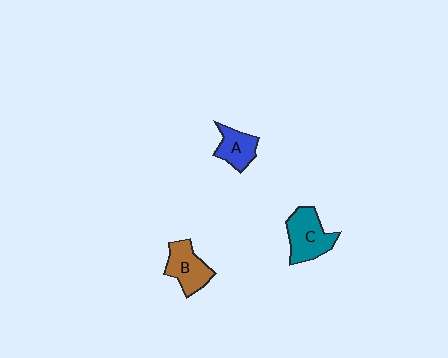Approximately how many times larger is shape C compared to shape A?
Approximately 1.4 times.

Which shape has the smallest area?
Shape A (blue).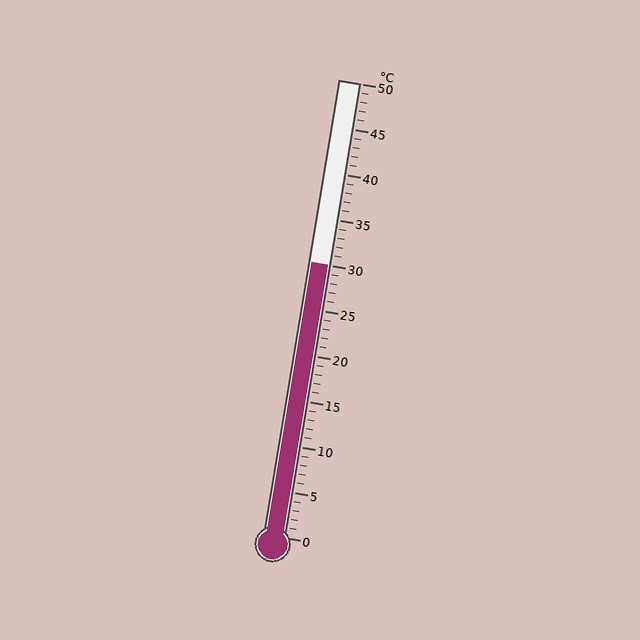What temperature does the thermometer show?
The thermometer shows approximately 30°C.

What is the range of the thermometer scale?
The thermometer scale ranges from 0°C to 50°C.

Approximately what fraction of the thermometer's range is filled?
The thermometer is filled to approximately 60% of its range.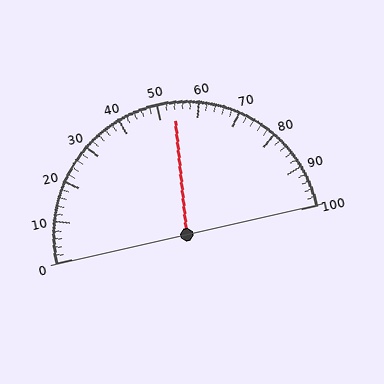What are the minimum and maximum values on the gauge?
The gauge ranges from 0 to 100.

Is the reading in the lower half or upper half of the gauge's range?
The reading is in the upper half of the range (0 to 100).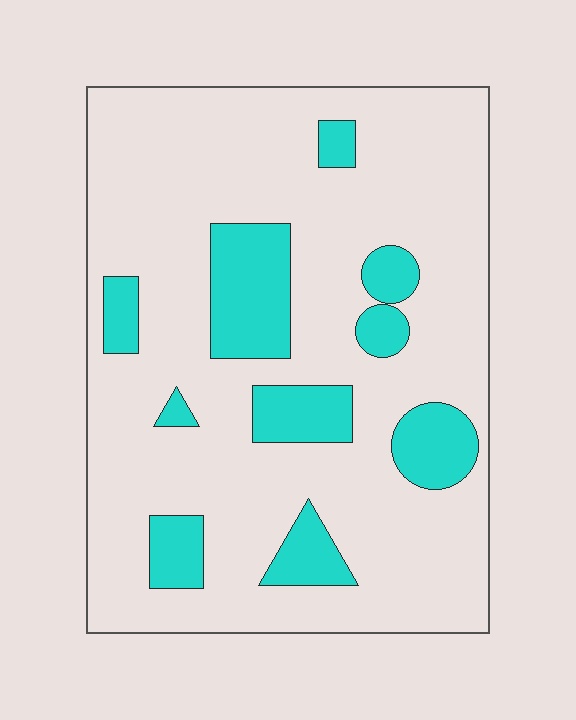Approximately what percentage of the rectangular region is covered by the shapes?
Approximately 20%.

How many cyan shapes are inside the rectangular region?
10.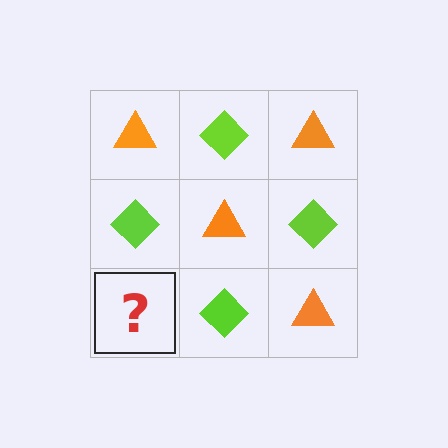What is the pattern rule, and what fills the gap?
The rule is that it alternates orange triangle and lime diamond in a checkerboard pattern. The gap should be filled with an orange triangle.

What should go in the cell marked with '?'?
The missing cell should contain an orange triangle.